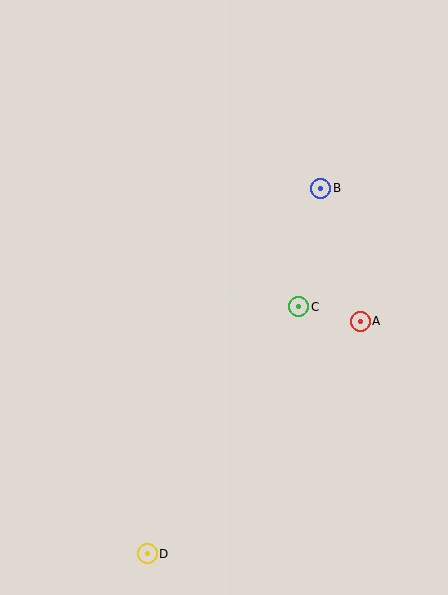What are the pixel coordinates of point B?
Point B is at (321, 188).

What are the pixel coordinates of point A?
Point A is at (360, 321).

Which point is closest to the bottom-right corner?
Point A is closest to the bottom-right corner.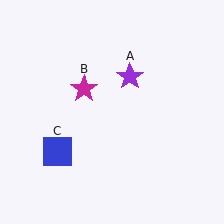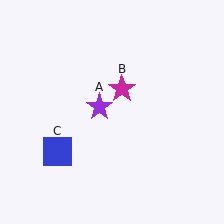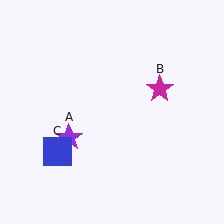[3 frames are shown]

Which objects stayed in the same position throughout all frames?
Blue square (object C) remained stationary.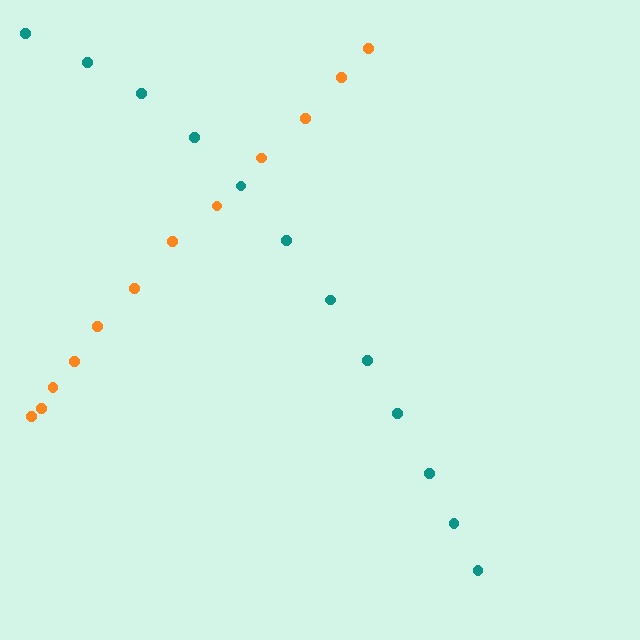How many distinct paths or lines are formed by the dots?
There are 2 distinct paths.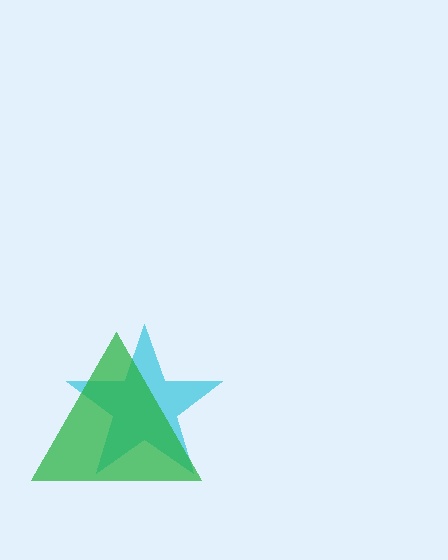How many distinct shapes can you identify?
There are 2 distinct shapes: a cyan star, a green triangle.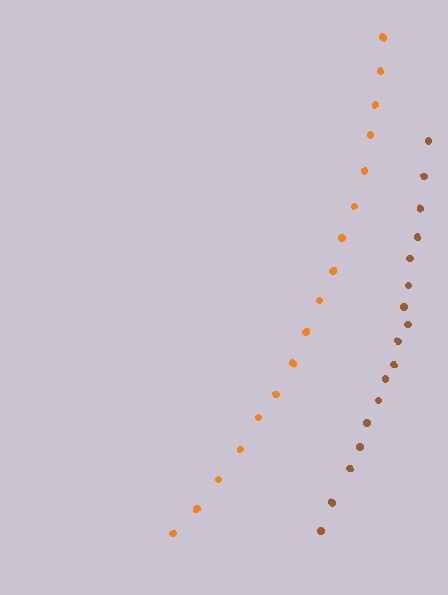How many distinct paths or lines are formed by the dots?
There are 2 distinct paths.